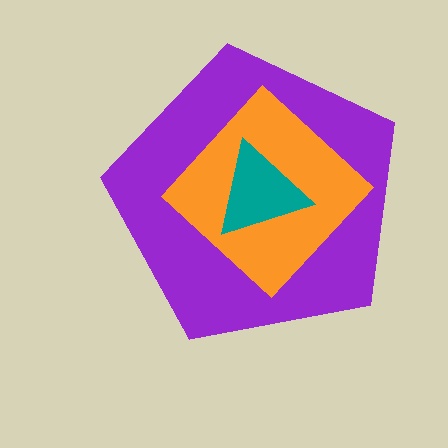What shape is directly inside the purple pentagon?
The orange diamond.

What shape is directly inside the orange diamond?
The teal triangle.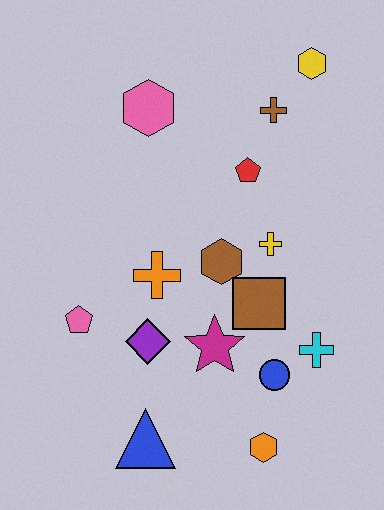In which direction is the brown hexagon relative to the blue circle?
The brown hexagon is above the blue circle.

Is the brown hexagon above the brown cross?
No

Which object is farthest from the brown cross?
The blue triangle is farthest from the brown cross.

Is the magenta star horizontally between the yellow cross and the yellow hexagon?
No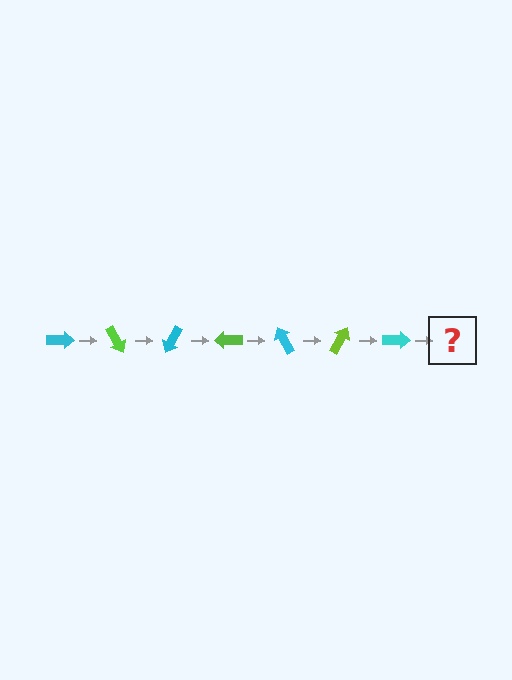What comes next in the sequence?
The next element should be a lime arrow, rotated 420 degrees from the start.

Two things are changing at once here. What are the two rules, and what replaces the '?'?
The two rules are that it rotates 60 degrees each step and the color cycles through cyan and lime. The '?' should be a lime arrow, rotated 420 degrees from the start.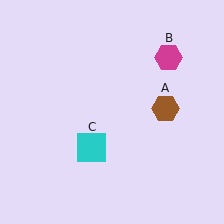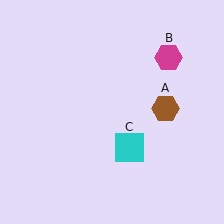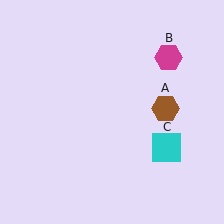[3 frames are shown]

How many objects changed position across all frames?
1 object changed position: cyan square (object C).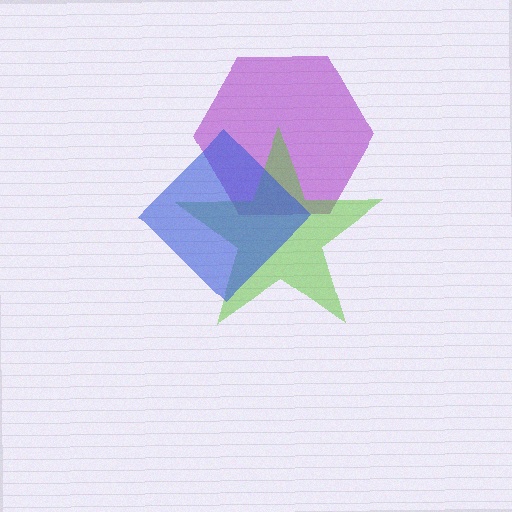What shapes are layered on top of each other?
The layered shapes are: a purple hexagon, a lime star, a blue diamond.